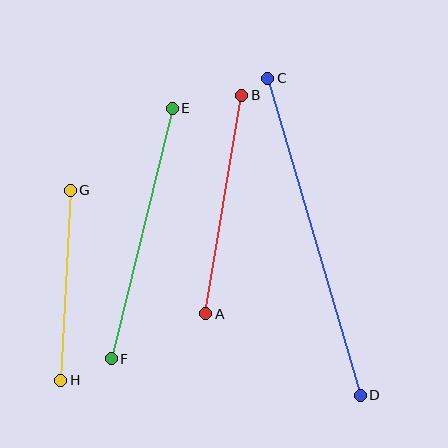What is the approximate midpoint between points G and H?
The midpoint is at approximately (66, 285) pixels.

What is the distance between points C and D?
The distance is approximately 330 pixels.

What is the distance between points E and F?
The distance is approximately 258 pixels.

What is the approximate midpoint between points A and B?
The midpoint is at approximately (224, 204) pixels.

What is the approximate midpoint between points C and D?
The midpoint is at approximately (314, 237) pixels.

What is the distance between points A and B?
The distance is approximately 222 pixels.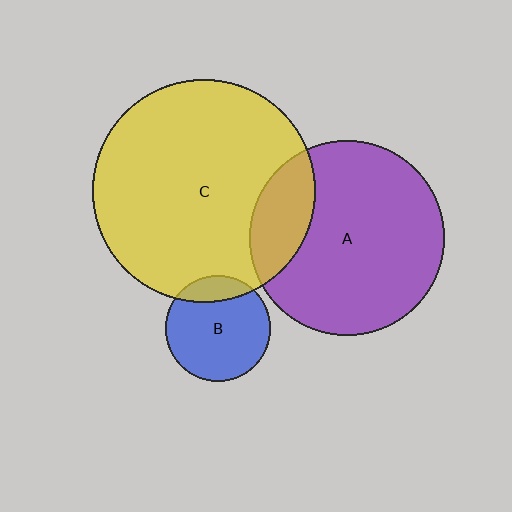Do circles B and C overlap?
Yes.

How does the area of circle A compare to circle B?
Approximately 3.4 times.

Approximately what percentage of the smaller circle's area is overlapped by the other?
Approximately 15%.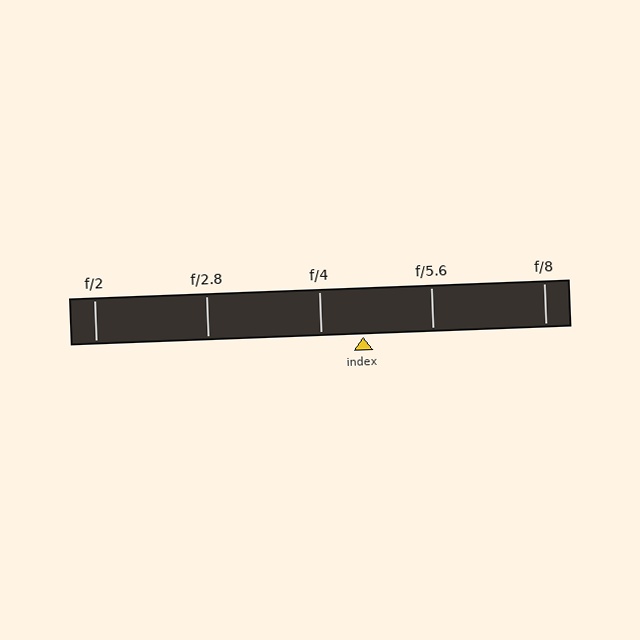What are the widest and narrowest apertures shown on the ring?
The widest aperture shown is f/2 and the narrowest is f/8.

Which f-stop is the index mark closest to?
The index mark is closest to f/4.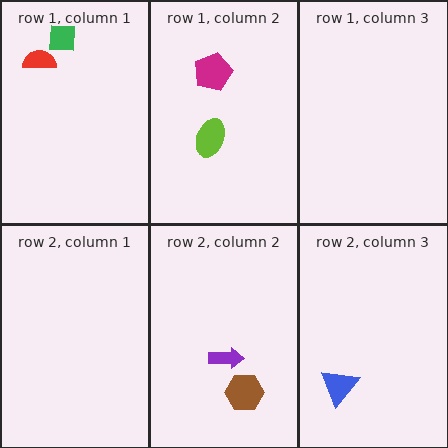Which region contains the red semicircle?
The row 1, column 1 region.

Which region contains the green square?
The row 1, column 1 region.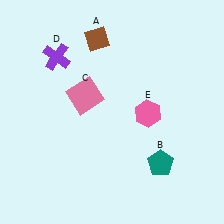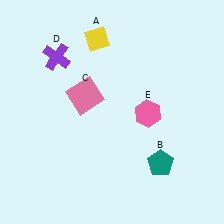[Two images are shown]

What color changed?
The diamond (A) changed from brown in Image 1 to yellow in Image 2.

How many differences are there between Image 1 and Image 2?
There is 1 difference between the two images.